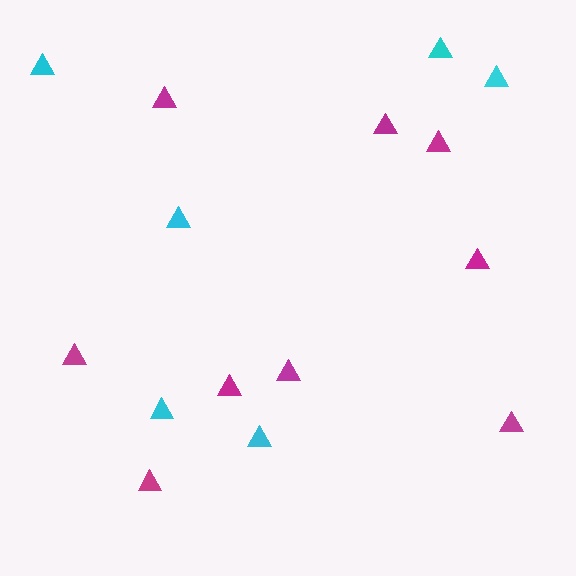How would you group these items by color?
There are 2 groups: one group of magenta triangles (9) and one group of cyan triangles (6).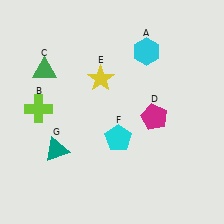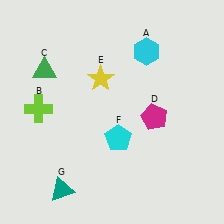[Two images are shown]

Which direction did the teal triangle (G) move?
The teal triangle (G) moved down.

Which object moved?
The teal triangle (G) moved down.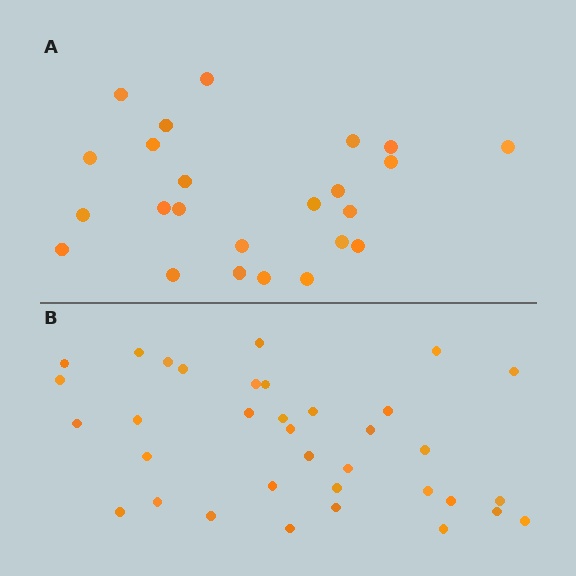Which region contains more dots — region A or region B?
Region B (the bottom region) has more dots.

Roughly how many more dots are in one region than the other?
Region B has roughly 12 or so more dots than region A.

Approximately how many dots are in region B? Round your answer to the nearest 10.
About 40 dots. (The exact count is 35, which rounds to 40.)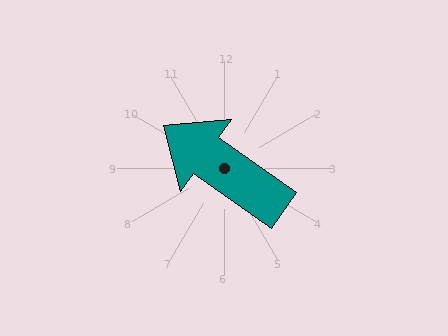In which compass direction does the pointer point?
Northwest.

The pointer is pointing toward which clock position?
Roughly 10 o'clock.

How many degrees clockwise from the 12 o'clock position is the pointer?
Approximately 305 degrees.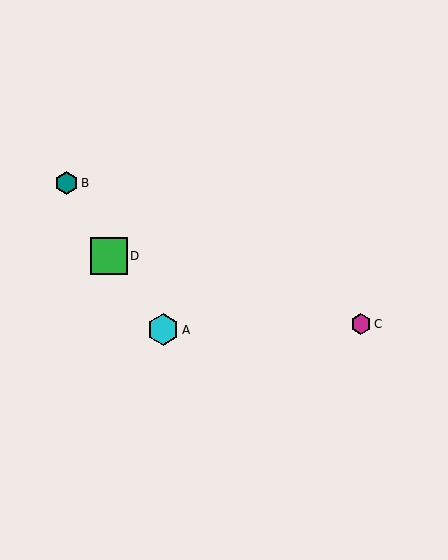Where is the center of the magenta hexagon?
The center of the magenta hexagon is at (361, 324).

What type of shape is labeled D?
Shape D is a green square.